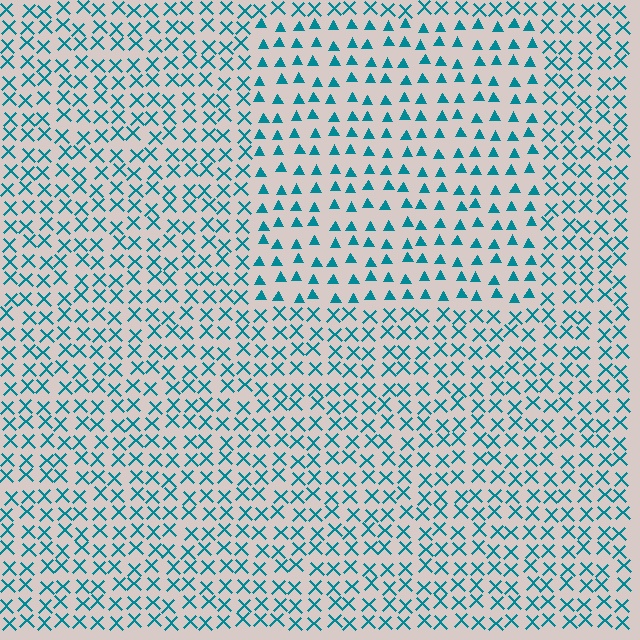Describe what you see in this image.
The image is filled with small teal elements arranged in a uniform grid. A rectangle-shaped region contains triangles, while the surrounding area contains X marks. The boundary is defined purely by the change in element shape.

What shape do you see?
I see a rectangle.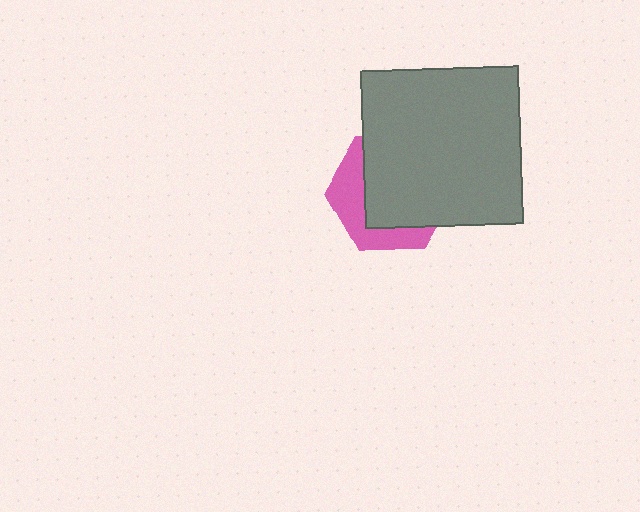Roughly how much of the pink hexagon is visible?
A small part of it is visible (roughly 35%).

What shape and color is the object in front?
The object in front is a gray square.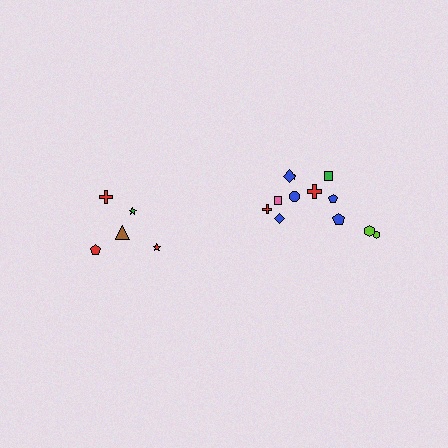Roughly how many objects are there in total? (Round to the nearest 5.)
Roughly 15 objects in total.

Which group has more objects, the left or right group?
The right group.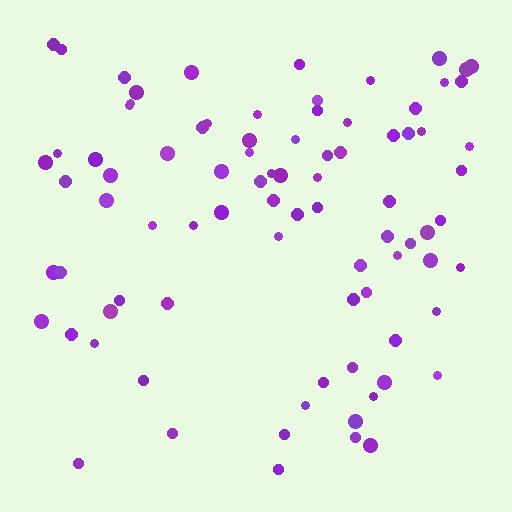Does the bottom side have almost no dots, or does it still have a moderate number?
Still a moderate number, just noticeably fewer than the top.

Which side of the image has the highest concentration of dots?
The top.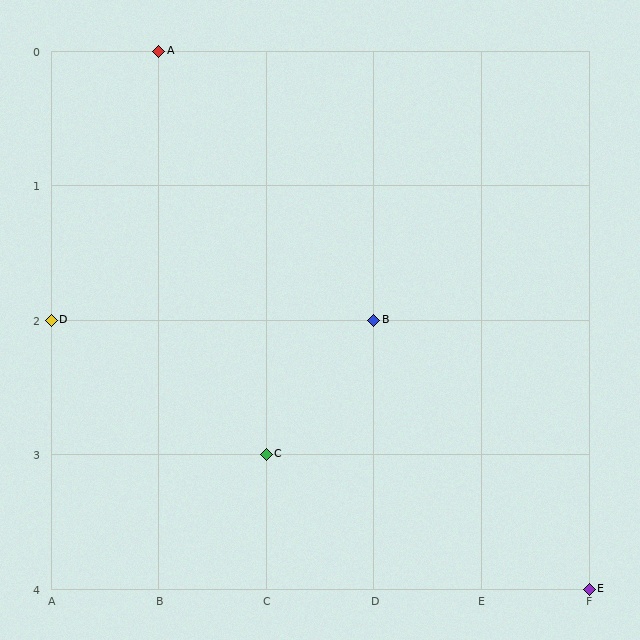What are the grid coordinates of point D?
Point D is at grid coordinates (A, 2).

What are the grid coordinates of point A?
Point A is at grid coordinates (B, 0).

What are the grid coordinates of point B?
Point B is at grid coordinates (D, 2).